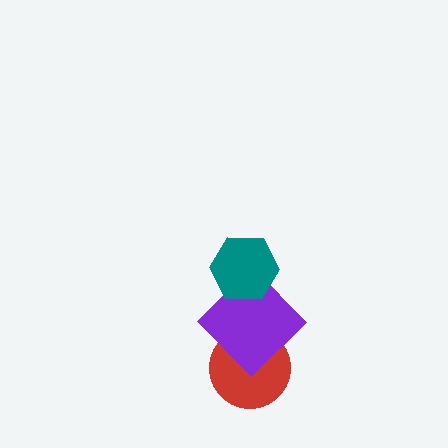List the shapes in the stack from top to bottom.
From top to bottom: the teal hexagon, the purple diamond, the red circle.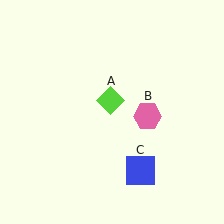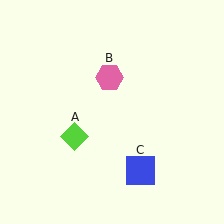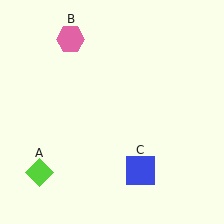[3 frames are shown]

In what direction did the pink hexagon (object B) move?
The pink hexagon (object B) moved up and to the left.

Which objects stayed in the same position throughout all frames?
Blue square (object C) remained stationary.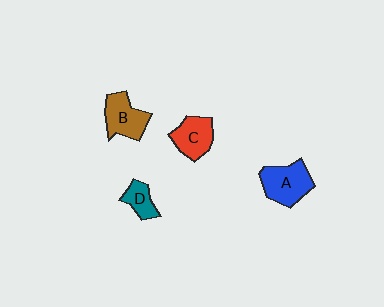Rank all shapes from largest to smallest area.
From largest to smallest: A (blue), B (brown), C (red), D (teal).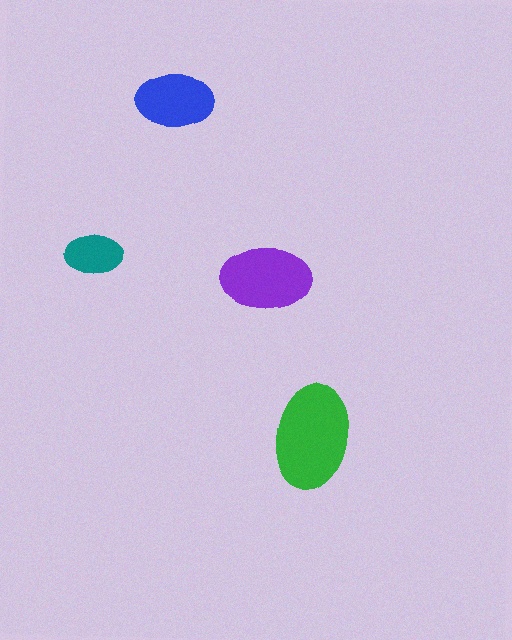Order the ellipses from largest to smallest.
the green one, the purple one, the blue one, the teal one.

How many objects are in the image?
There are 4 objects in the image.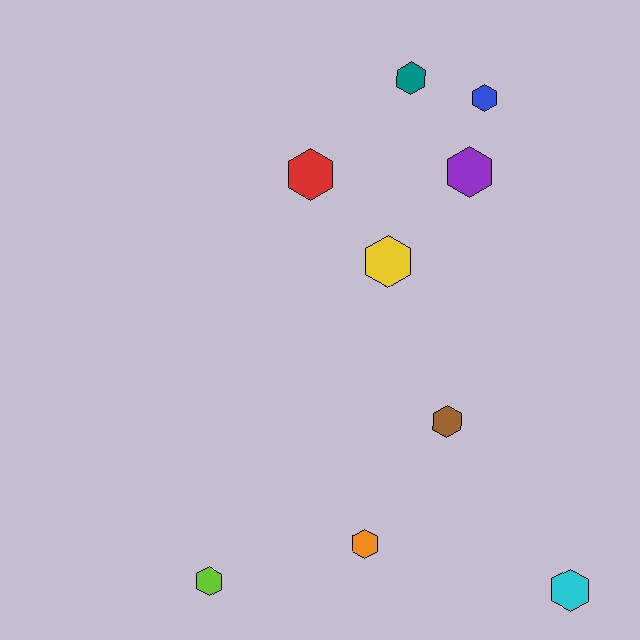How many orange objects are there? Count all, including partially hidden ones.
There is 1 orange object.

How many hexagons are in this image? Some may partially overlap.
There are 9 hexagons.